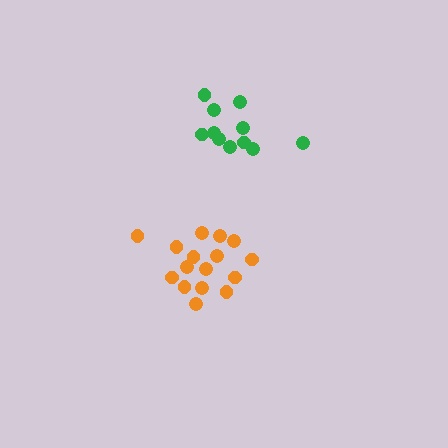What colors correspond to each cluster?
The clusters are colored: orange, green.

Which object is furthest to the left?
The orange cluster is leftmost.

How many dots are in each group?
Group 1: 16 dots, Group 2: 11 dots (27 total).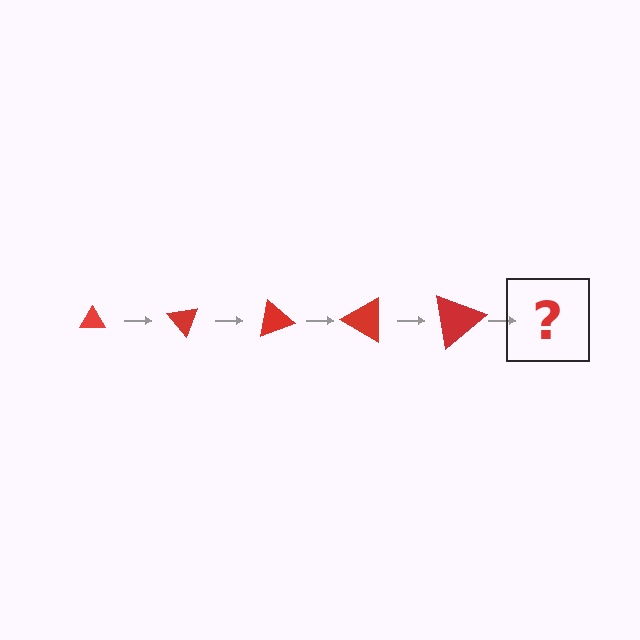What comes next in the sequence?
The next element should be a triangle, larger than the previous one and rotated 250 degrees from the start.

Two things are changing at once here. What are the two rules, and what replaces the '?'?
The two rules are that the triangle grows larger each step and it rotates 50 degrees each step. The '?' should be a triangle, larger than the previous one and rotated 250 degrees from the start.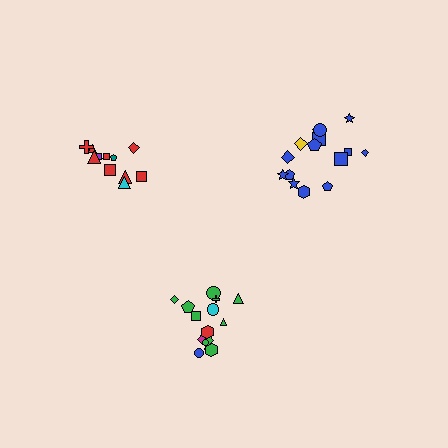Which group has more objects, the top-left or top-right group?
The top-right group.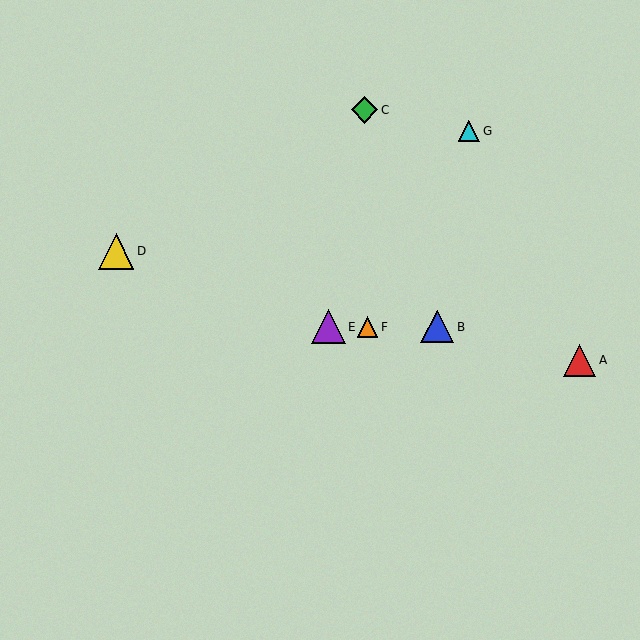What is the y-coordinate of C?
Object C is at y≈110.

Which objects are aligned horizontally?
Objects B, E, F are aligned horizontally.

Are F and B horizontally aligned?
Yes, both are at y≈327.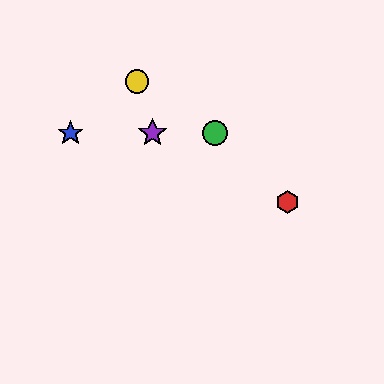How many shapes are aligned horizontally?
3 shapes (the blue star, the green circle, the purple star) are aligned horizontally.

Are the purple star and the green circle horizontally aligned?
Yes, both are at y≈133.